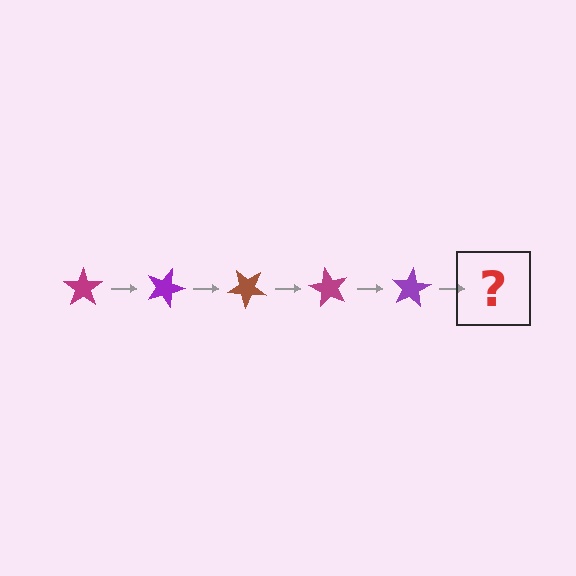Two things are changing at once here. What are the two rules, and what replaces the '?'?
The two rules are that it rotates 20 degrees each step and the color cycles through magenta, purple, and brown. The '?' should be a brown star, rotated 100 degrees from the start.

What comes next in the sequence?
The next element should be a brown star, rotated 100 degrees from the start.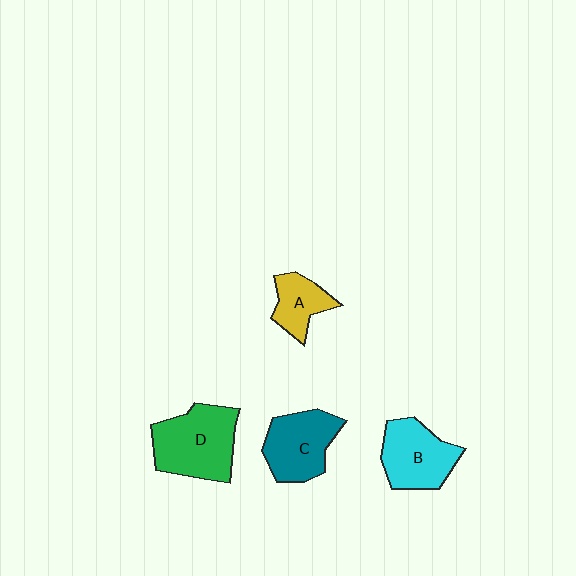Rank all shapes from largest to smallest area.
From largest to smallest: D (green), B (cyan), C (teal), A (yellow).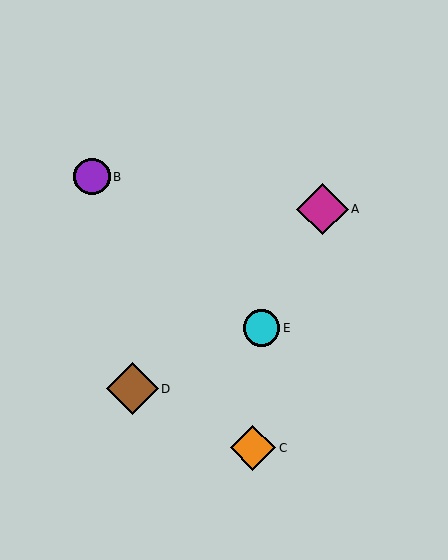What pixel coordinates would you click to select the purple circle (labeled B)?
Click at (92, 177) to select the purple circle B.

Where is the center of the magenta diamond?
The center of the magenta diamond is at (322, 209).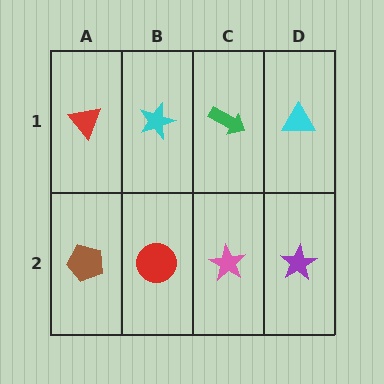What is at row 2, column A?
A brown pentagon.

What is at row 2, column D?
A purple star.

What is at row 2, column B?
A red circle.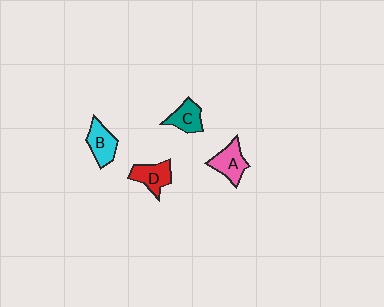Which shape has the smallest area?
Shape C (teal).